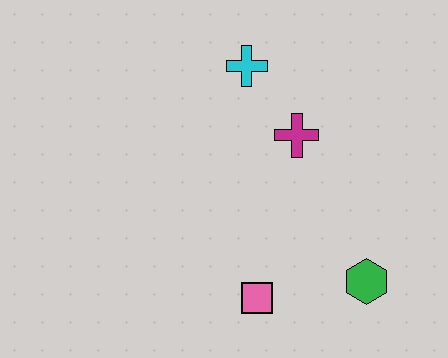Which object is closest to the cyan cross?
The magenta cross is closest to the cyan cross.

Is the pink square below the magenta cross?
Yes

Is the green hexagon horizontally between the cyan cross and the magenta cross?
No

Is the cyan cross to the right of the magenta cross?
No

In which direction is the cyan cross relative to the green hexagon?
The cyan cross is above the green hexagon.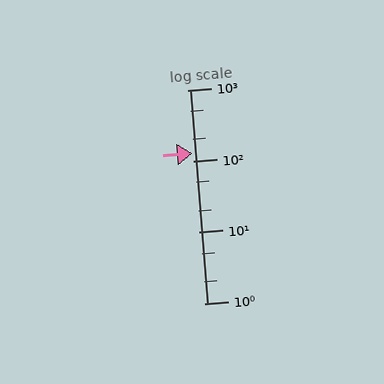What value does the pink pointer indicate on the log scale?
The pointer indicates approximately 130.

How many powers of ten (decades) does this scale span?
The scale spans 3 decades, from 1 to 1000.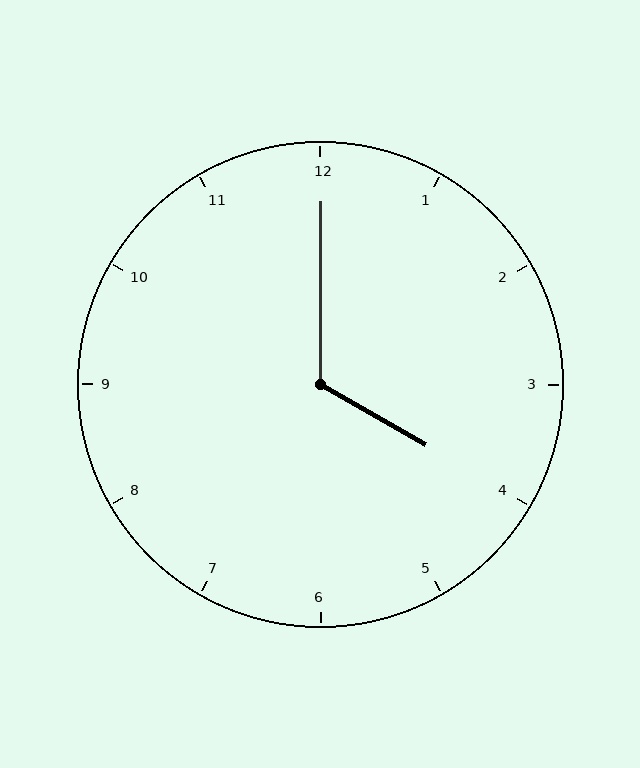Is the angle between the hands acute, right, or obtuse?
It is obtuse.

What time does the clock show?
4:00.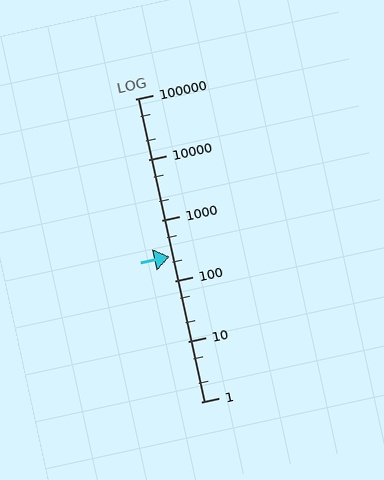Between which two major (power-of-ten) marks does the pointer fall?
The pointer is between 100 and 1000.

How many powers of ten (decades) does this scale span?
The scale spans 5 decades, from 1 to 100000.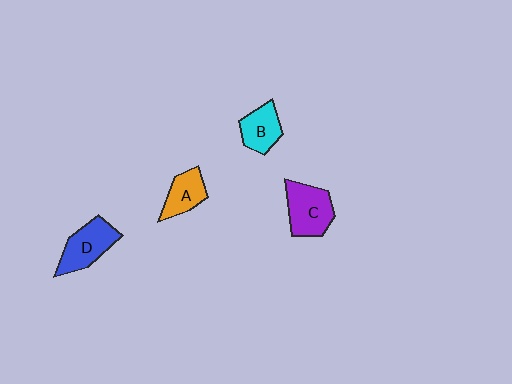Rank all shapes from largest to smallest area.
From largest to smallest: C (purple), D (blue), B (cyan), A (orange).